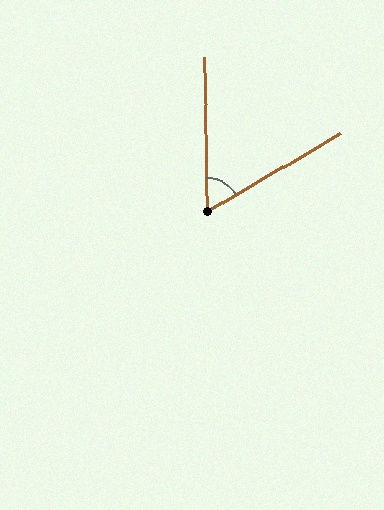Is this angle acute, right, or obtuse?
It is acute.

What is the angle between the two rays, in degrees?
Approximately 61 degrees.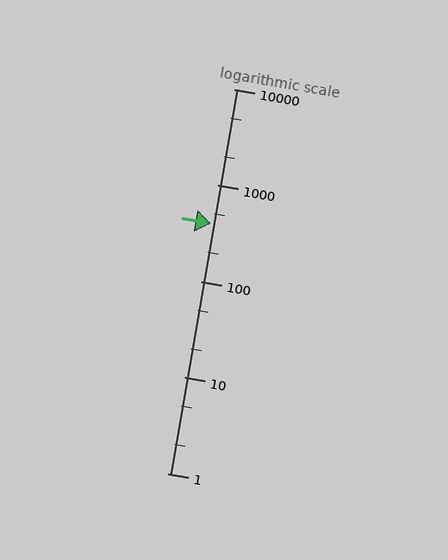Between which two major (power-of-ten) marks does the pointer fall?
The pointer is between 100 and 1000.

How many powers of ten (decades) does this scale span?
The scale spans 4 decades, from 1 to 10000.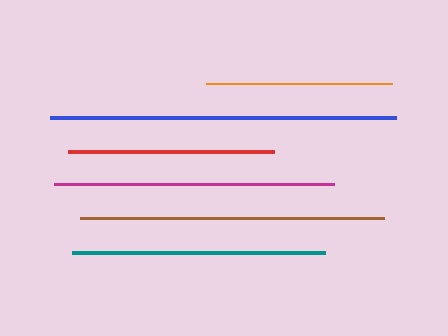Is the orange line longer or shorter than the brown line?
The brown line is longer than the orange line.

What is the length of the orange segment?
The orange segment is approximately 186 pixels long.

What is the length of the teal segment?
The teal segment is approximately 253 pixels long.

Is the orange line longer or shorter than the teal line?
The teal line is longer than the orange line.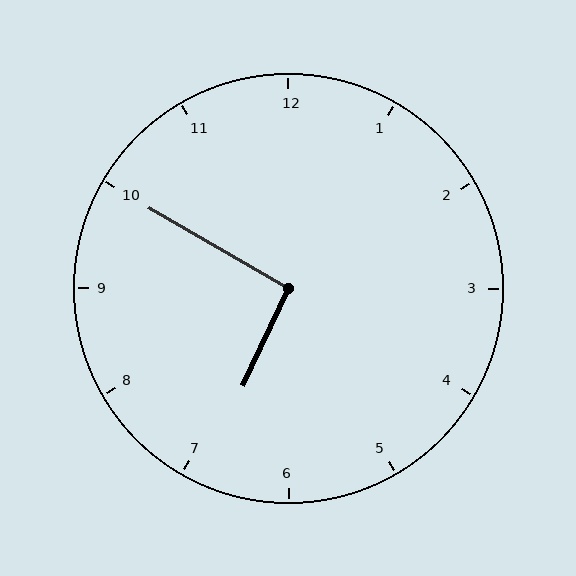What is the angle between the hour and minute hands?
Approximately 95 degrees.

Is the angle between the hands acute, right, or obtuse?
It is right.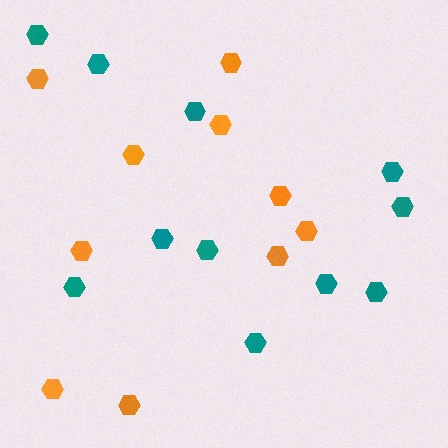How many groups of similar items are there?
There are 2 groups: one group of orange hexagons (10) and one group of teal hexagons (11).